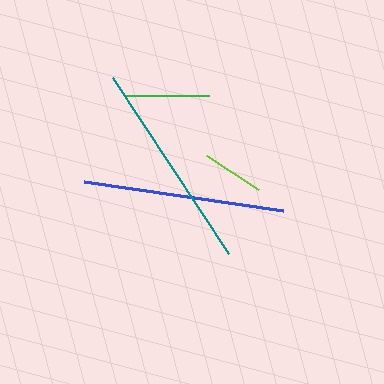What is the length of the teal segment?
The teal segment is approximately 211 pixels long.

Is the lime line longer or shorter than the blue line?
The blue line is longer than the lime line.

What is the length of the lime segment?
The lime segment is approximately 62 pixels long.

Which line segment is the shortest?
The lime line is the shortest at approximately 62 pixels.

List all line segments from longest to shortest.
From longest to shortest: teal, blue, green, lime.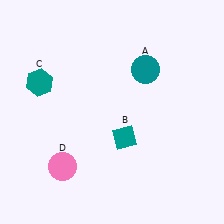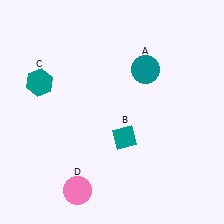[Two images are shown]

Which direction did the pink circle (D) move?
The pink circle (D) moved down.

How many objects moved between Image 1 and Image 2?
1 object moved between the two images.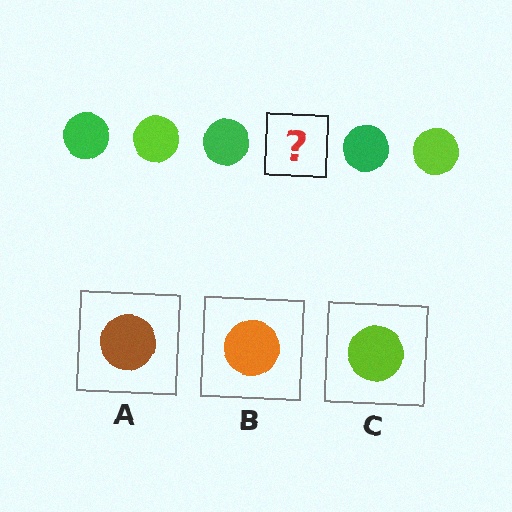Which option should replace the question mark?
Option C.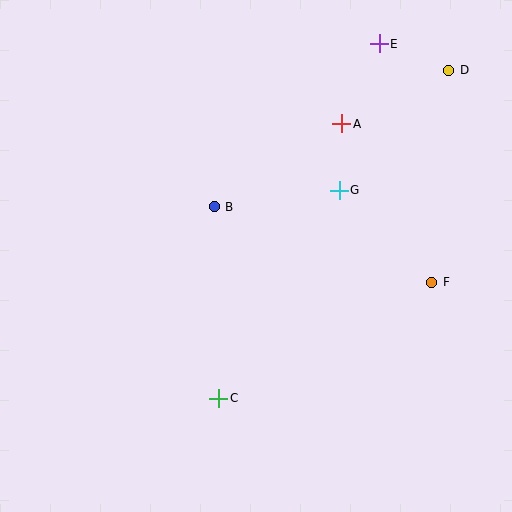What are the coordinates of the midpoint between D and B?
The midpoint between D and B is at (331, 138).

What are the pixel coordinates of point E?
Point E is at (379, 44).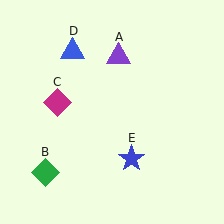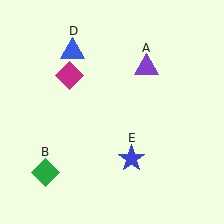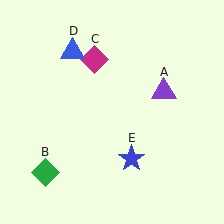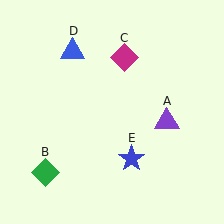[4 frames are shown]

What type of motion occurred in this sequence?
The purple triangle (object A), magenta diamond (object C) rotated clockwise around the center of the scene.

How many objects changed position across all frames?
2 objects changed position: purple triangle (object A), magenta diamond (object C).